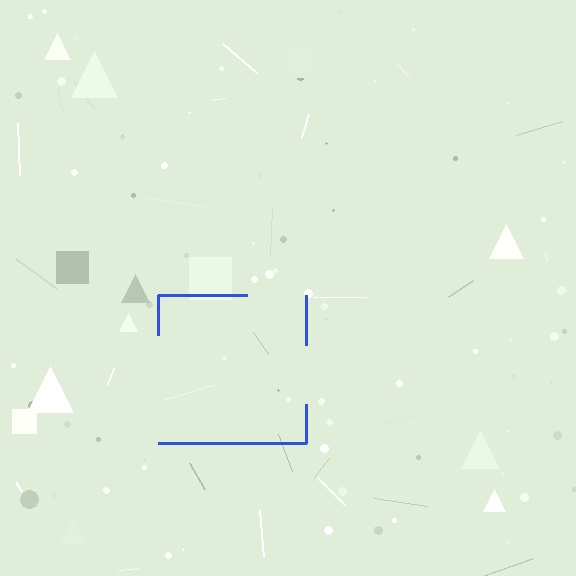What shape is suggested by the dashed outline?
The dashed outline suggests a square.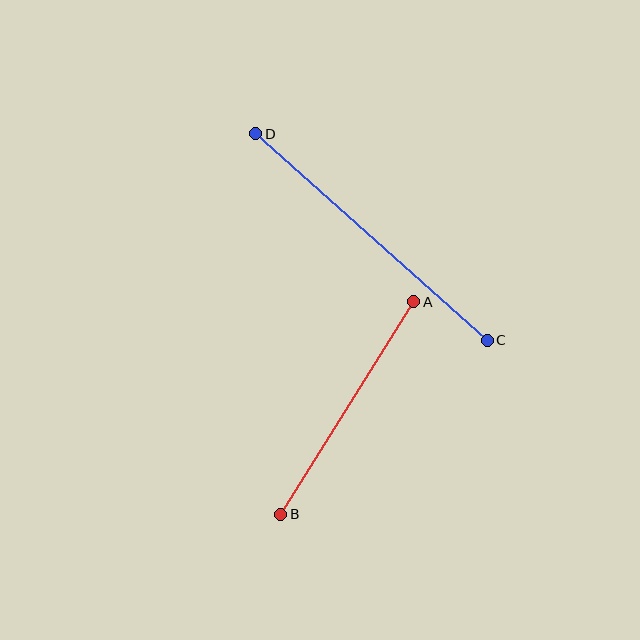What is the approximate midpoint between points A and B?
The midpoint is at approximately (347, 408) pixels.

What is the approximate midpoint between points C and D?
The midpoint is at approximately (371, 237) pixels.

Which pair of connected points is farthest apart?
Points C and D are farthest apart.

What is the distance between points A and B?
The distance is approximately 251 pixels.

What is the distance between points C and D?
The distance is approximately 310 pixels.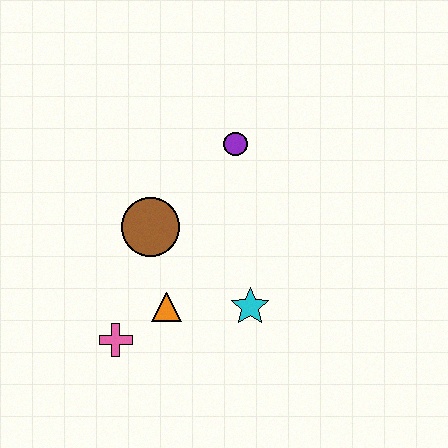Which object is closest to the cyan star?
The orange triangle is closest to the cyan star.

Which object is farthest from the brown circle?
The cyan star is farthest from the brown circle.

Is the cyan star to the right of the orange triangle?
Yes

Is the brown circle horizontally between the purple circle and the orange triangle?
No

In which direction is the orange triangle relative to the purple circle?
The orange triangle is below the purple circle.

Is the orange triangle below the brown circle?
Yes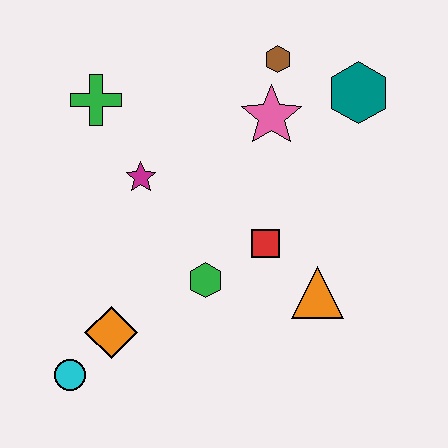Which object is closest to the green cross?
The magenta star is closest to the green cross.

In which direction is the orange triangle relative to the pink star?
The orange triangle is below the pink star.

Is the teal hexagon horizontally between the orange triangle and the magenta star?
No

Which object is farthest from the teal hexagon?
The cyan circle is farthest from the teal hexagon.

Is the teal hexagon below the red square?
No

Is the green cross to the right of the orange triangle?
No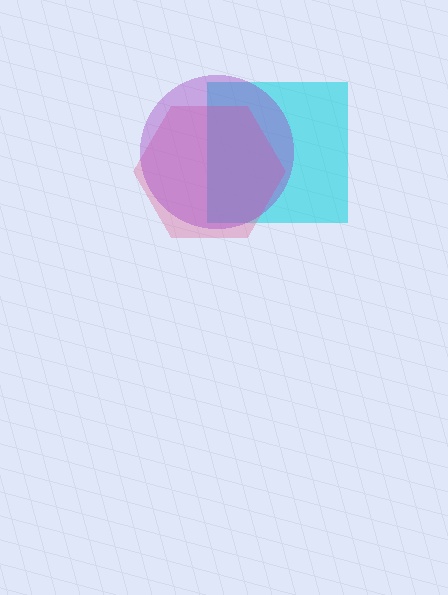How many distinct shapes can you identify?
There are 3 distinct shapes: a cyan square, a pink hexagon, a purple circle.